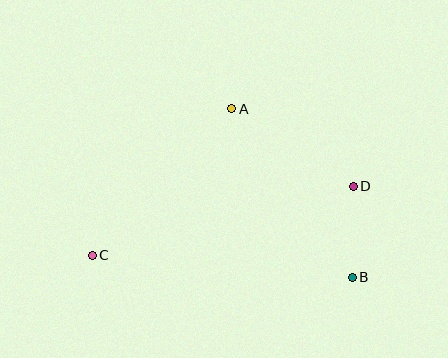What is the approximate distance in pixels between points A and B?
The distance between A and B is approximately 207 pixels.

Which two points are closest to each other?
Points B and D are closest to each other.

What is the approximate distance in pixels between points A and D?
The distance between A and D is approximately 144 pixels.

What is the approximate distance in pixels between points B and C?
The distance between B and C is approximately 261 pixels.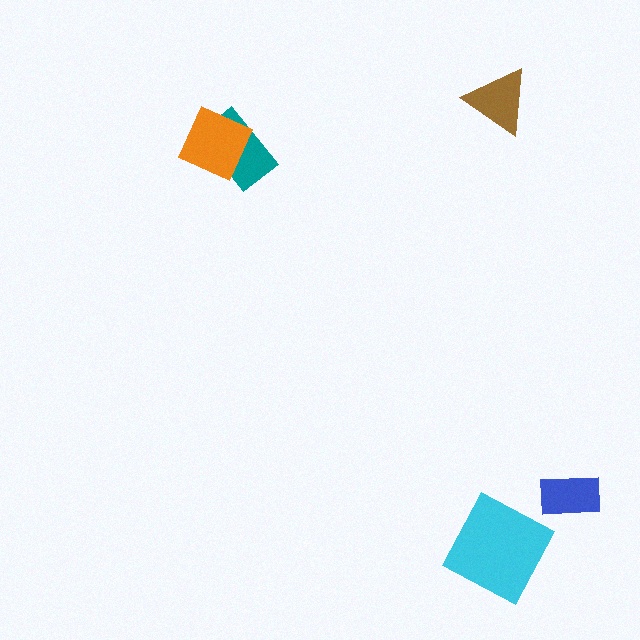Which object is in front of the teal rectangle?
The orange square is in front of the teal rectangle.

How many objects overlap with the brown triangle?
0 objects overlap with the brown triangle.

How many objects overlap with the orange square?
1 object overlaps with the orange square.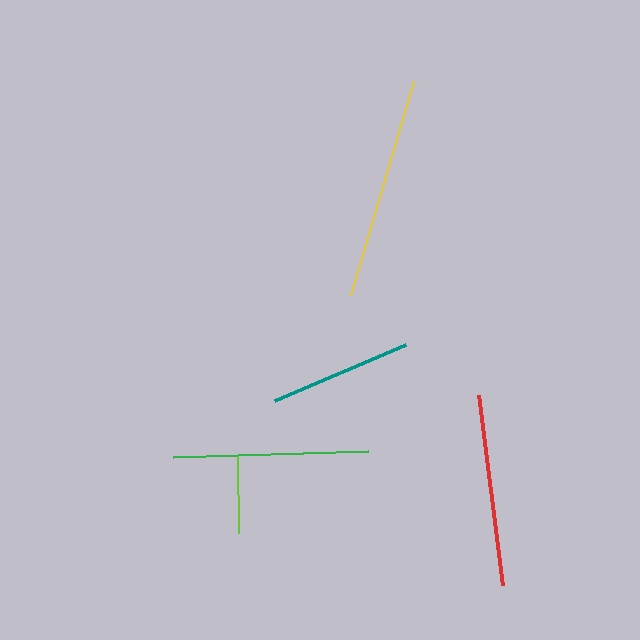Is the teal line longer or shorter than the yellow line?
The yellow line is longer than the teal line.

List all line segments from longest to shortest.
From longest to shortest: yellow, green, red, teal, lime.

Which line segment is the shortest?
The lime line is the shortest at approximately 77 pixels.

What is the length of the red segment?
The red segment is approximately 191 pixels long.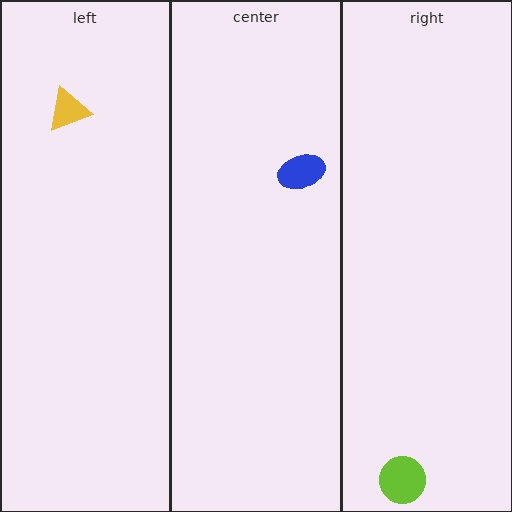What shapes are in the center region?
The blue ellipse.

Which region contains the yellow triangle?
The left region.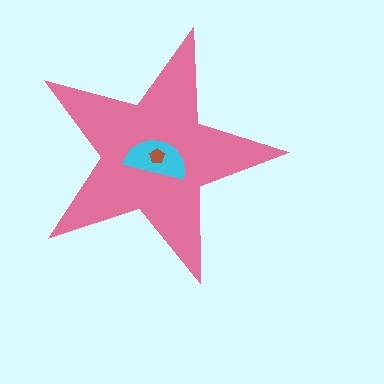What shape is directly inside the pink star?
The cyan semicircle.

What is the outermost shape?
The pink star.